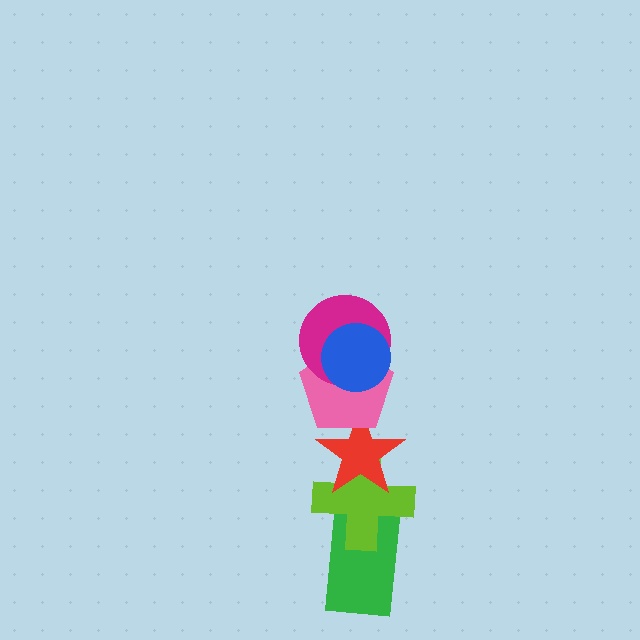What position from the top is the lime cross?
The lime cross is 5th from the top.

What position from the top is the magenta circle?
The magenta circle is 2nd from the top.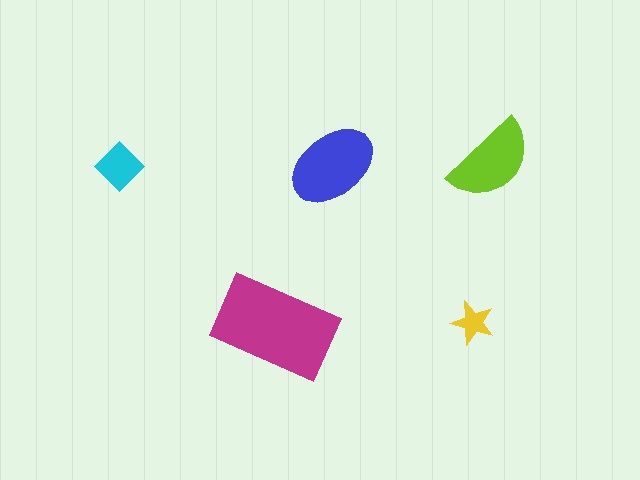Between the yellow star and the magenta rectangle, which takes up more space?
The magenta rectangle.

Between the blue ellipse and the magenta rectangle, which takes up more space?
The magenta rectangle.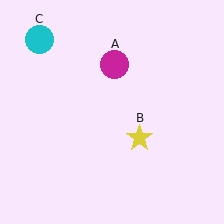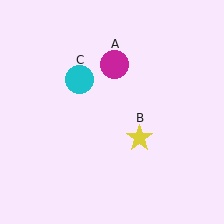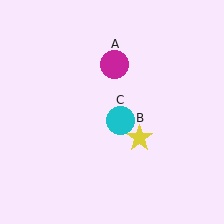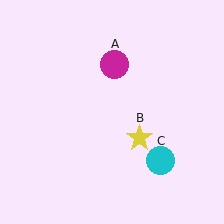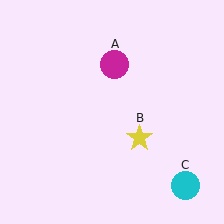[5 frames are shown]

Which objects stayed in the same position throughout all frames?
Magenta circle (object A) and yellow star (object B) remained stationary.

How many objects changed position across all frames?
1 object changed position: cyan circle (object C).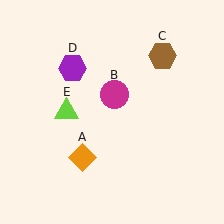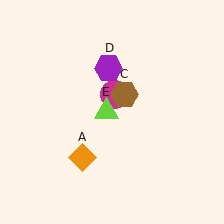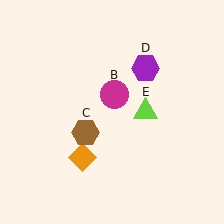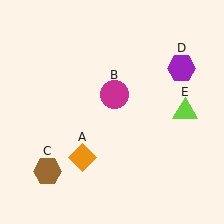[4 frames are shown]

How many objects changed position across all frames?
3 objects changed position: brown hexagon (object C), purple hexagon (object D), lime triangle (object E).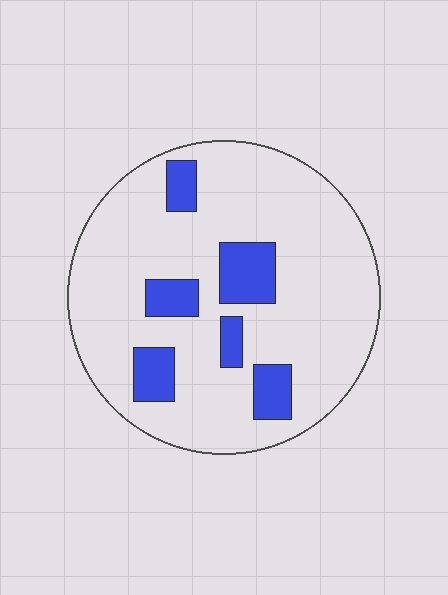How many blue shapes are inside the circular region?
6.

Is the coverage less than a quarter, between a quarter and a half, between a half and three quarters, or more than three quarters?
Less than a quarter.